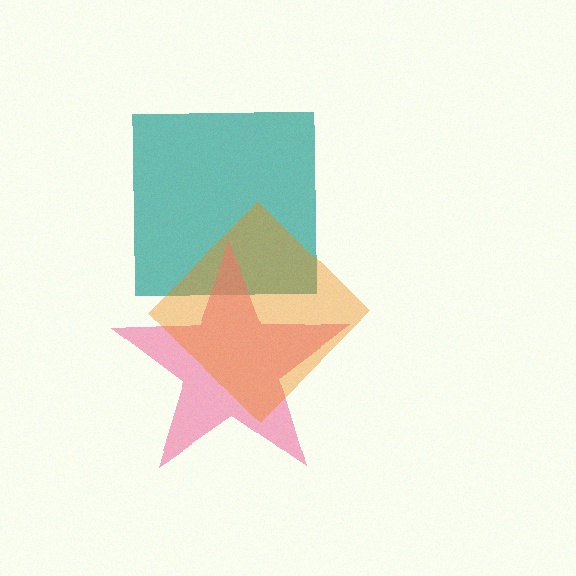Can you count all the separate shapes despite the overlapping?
Yes, there are 3 separate shapes.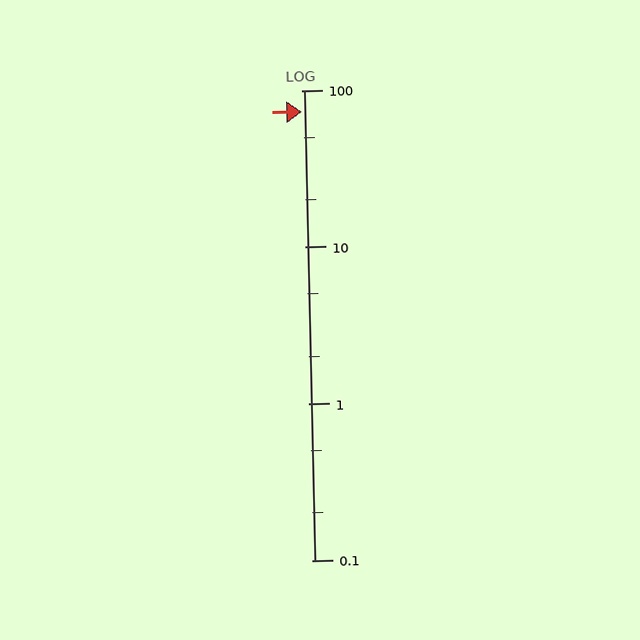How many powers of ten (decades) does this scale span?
The scale spans 3 decades, from 0.1 to 100.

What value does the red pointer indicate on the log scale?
The pointer indicates approximately 73.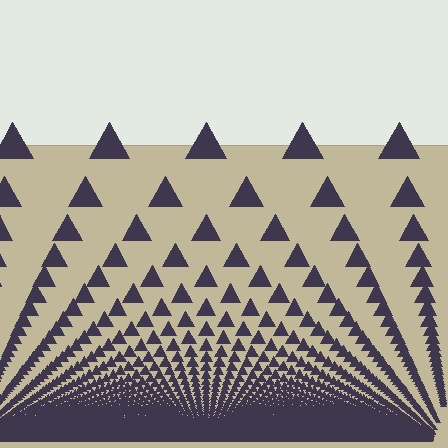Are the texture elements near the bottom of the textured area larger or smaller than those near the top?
Smaller. The gradient is inverted — elements near the bottom are smaller and denser.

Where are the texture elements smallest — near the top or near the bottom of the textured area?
Near the bottom.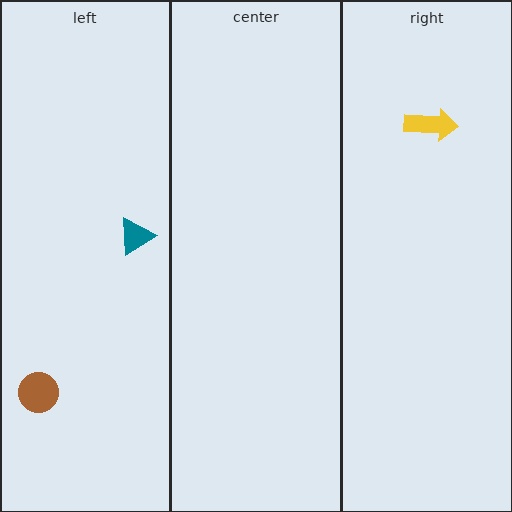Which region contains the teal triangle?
The left region.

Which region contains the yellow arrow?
The right region.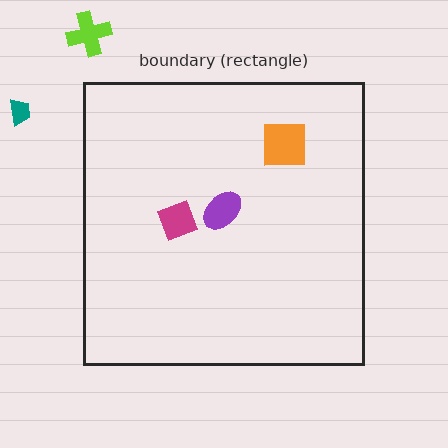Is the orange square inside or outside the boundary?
Inside.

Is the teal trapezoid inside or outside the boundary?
Outside.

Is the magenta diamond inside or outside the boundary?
Inside.